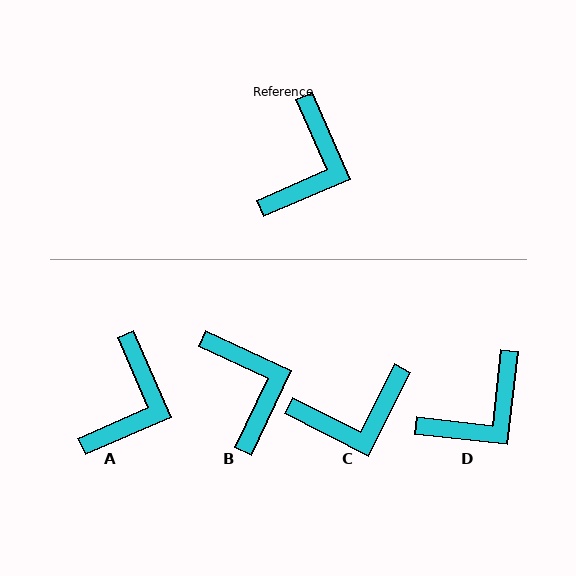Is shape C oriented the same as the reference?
No, it is off by about 51 degrees.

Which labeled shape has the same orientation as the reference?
A.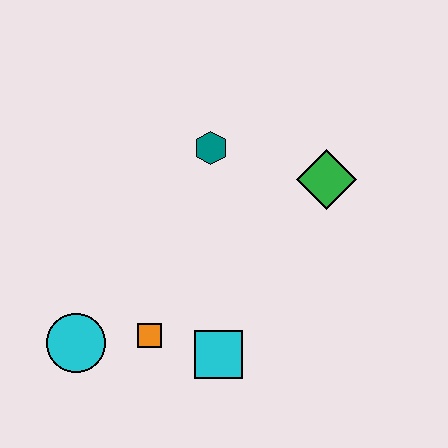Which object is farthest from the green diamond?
The cyan circle is farthest from the green diamond.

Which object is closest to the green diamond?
The teal hexagon is closest to the green diamond.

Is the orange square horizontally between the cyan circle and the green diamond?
Yes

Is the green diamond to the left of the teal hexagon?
No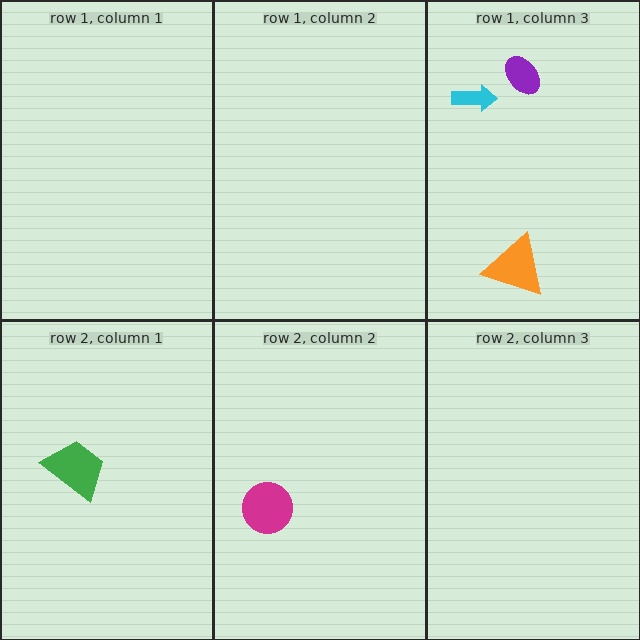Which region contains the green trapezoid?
The row 2, column 1 region.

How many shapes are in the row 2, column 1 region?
1.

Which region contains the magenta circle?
The row 2, column 2 region.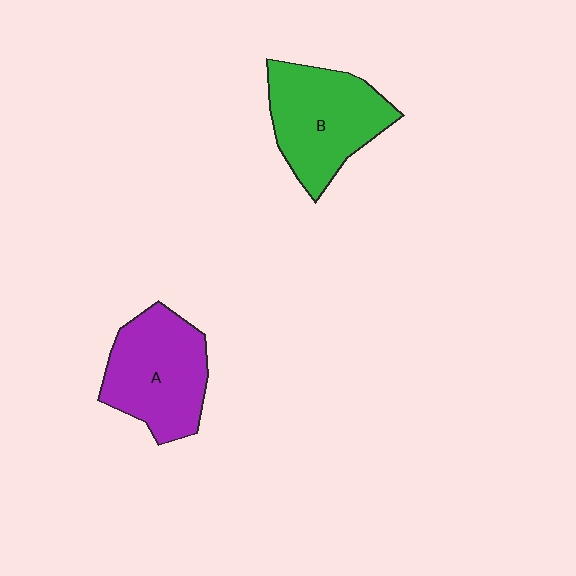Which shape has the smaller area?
Shape A (purple).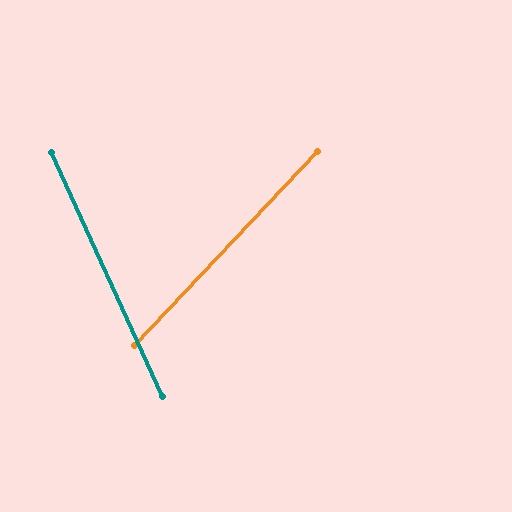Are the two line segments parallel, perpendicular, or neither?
Neither parallel nor perpendicular — they differ by about 68°.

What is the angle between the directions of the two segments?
Approximately 68 degrees.